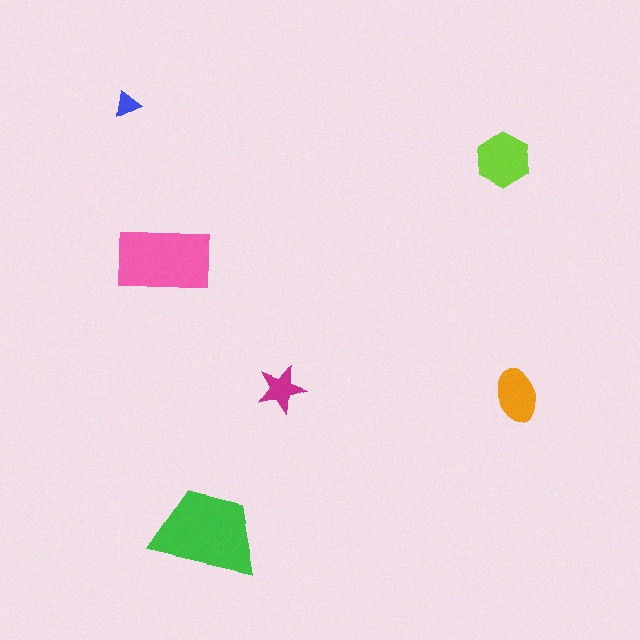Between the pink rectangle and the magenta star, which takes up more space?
The pink rectangle.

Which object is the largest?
The green trapezoid.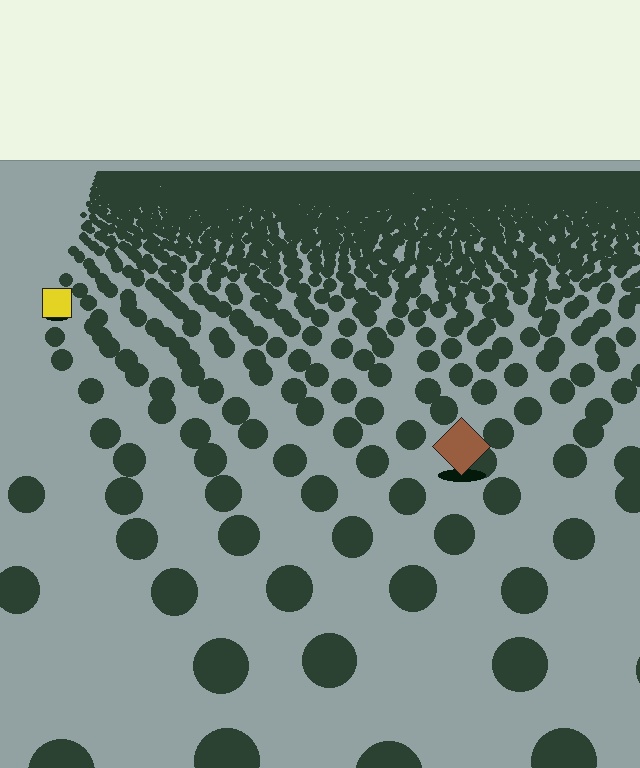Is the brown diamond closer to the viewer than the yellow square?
Yes. The brown diamond is closer — you can tell from the texture gradient: the ground texture is coarser near it.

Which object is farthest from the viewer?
The yellow square is farthest from the viewer. It appears smaller and the ground texture around it is denser.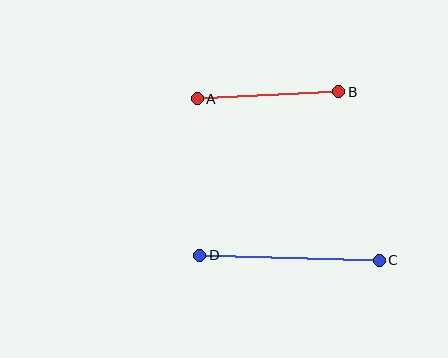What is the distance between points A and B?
The distance is approximately 141 pixels.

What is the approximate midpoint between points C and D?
The midpoint is at approximately (289, 258) pixels.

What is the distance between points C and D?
The distance is approximately 180 pixels.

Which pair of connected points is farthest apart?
Points C and D are farthest apart.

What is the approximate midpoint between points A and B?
The midpoint is at approximately (268, 95) pixels.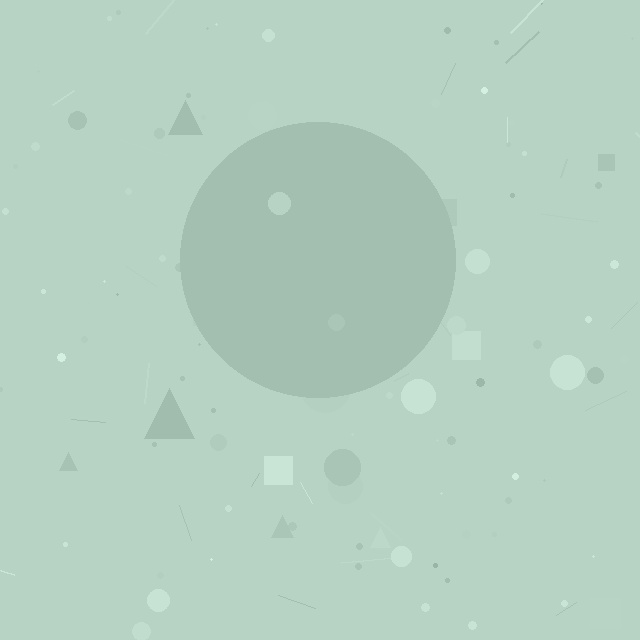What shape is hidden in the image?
A circle is hidden in the image.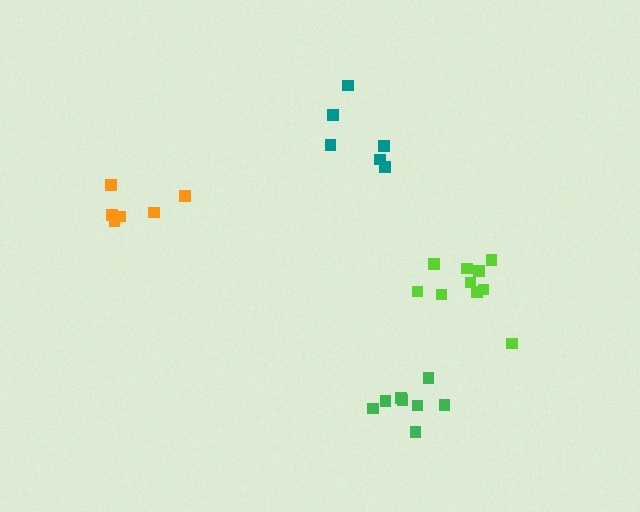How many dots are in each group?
Group 1: 8 dots, Group 2: 6 dots, Group 3: 10 dots, Group 4: 6 dots (30 total).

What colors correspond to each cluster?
The clusters are colored: green, orange, lime, teal.